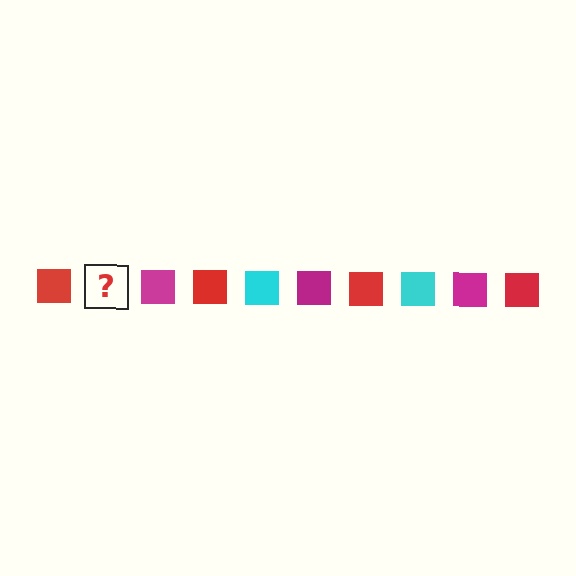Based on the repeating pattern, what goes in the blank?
The blank should be a cyan square.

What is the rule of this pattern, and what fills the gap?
The rule is that the pattern cycles through red, cyan, magenta squares. The gap should be filled with a cyan square.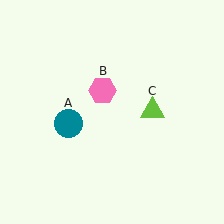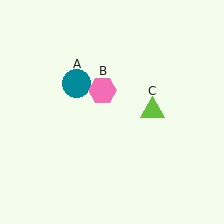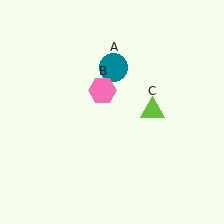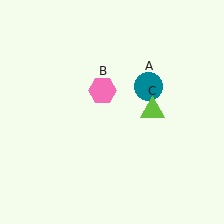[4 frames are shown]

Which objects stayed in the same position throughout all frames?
Pink hexagon (object B) and lime triangle (object C) remained stationary.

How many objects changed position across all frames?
1 object changed position: teal circle (object A).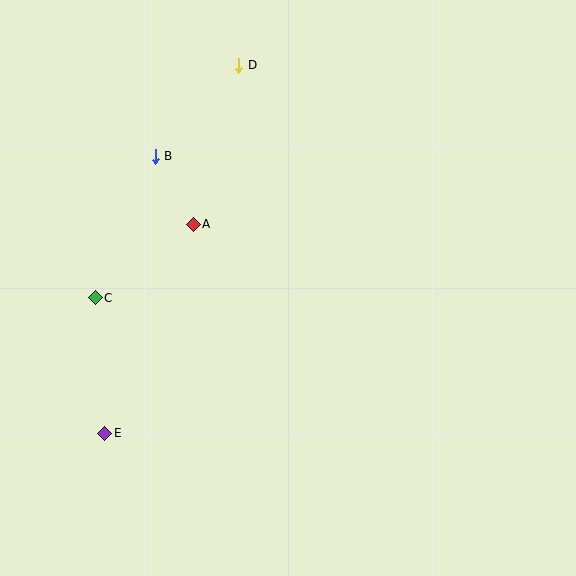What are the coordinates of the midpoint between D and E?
The midpoint between D and E is at (172, 249).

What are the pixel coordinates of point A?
Point A is at (193, 224).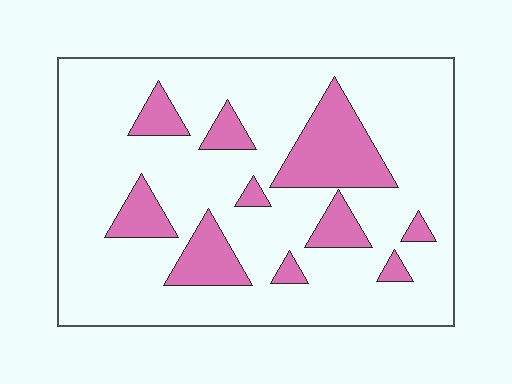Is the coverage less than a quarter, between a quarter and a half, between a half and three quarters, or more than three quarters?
Less than a quarter.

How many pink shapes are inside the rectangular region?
10.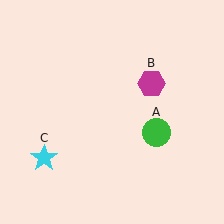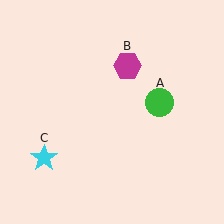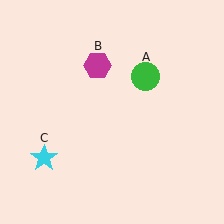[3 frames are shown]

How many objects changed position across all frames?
2 objects changed position: green circle (object A), magenta hexagon (object B).